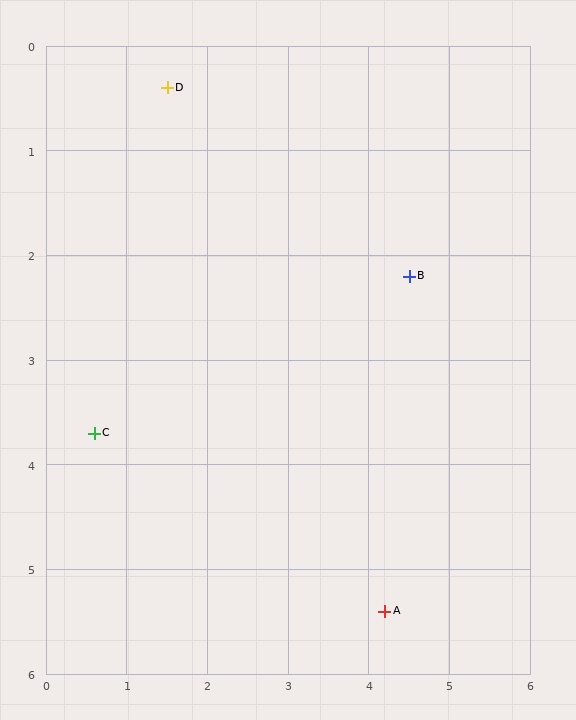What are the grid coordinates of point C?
Point C is at approximately (0.6, 3.7).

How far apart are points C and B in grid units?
Points C and B are about 4.2 grid units apart.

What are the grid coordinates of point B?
Point B is at approximately (4.5, 2.2).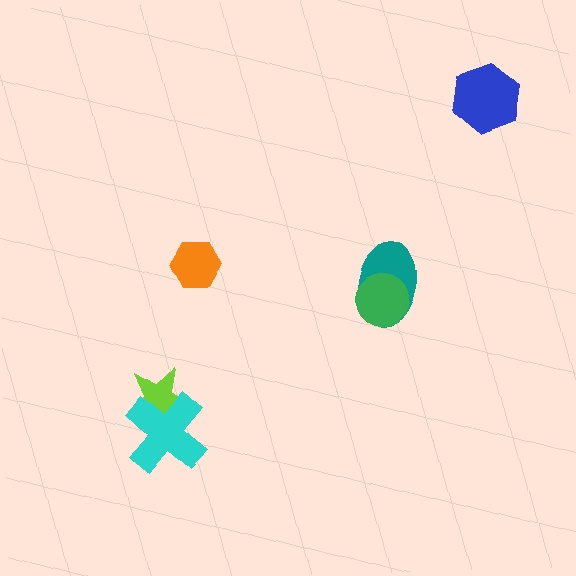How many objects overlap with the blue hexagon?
0 objects overlap with the blue hexagon.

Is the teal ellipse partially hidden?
Yes, it is partially covered by another shape.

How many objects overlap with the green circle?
1 object overlaps with the green circle.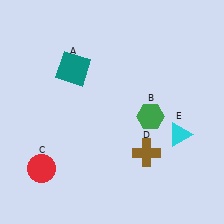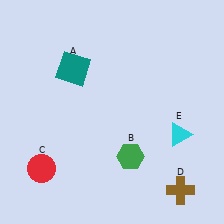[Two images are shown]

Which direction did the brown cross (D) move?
The brown cross (D) moved down.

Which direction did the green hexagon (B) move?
The green hexagon (B) moved down.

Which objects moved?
The objects that moved are: the green hexagon (B), the brown cross (D).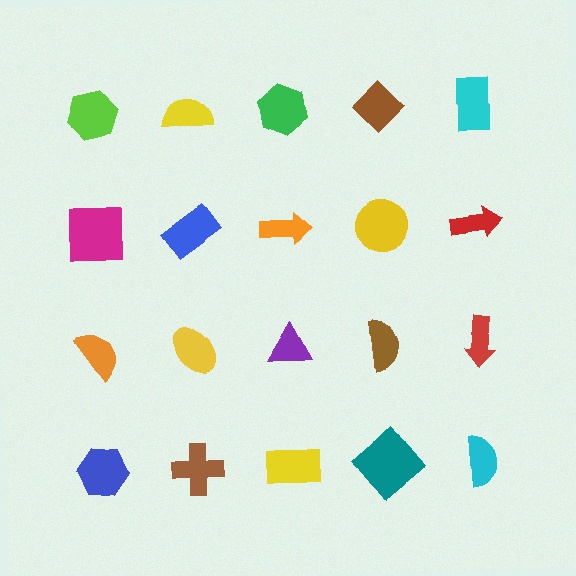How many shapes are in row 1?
5 shapes.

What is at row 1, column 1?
A lime hexagon.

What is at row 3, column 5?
A red arrow.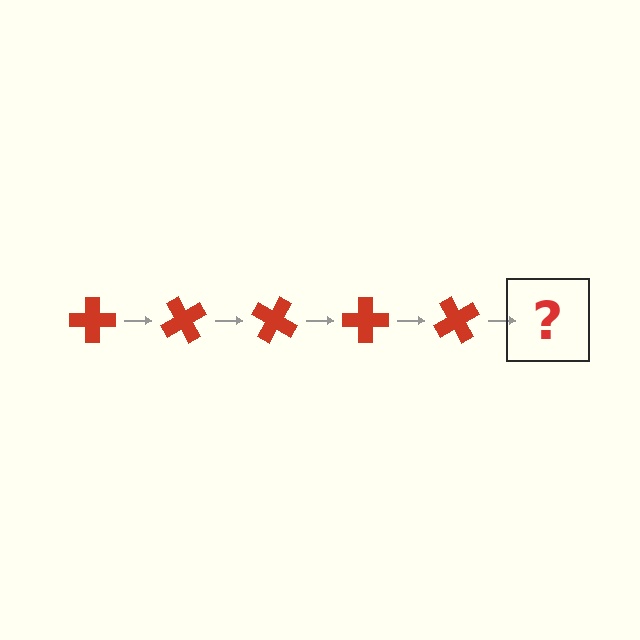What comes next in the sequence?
The next element should be a red cross rotated 300 degrees.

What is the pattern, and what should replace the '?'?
The pattern is that the cross rotates 60 degrees each step. The '?' should be a red cross rotated 300 degrees.